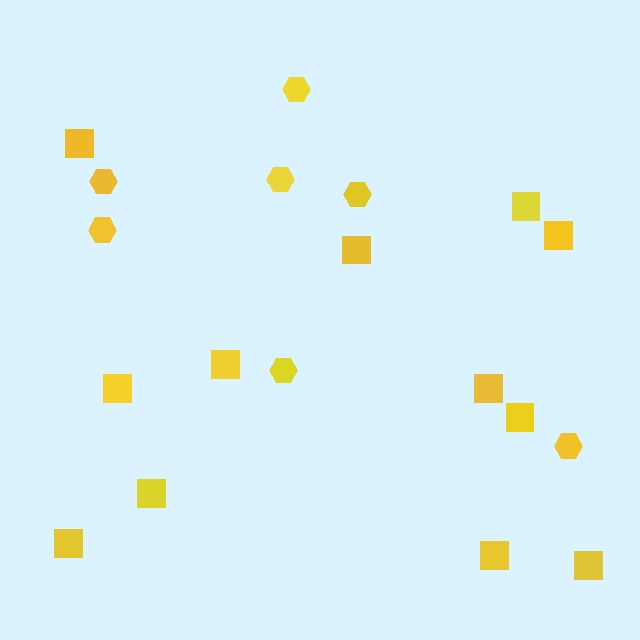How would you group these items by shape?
There are 2 groups: one group of squares (12) and one group of hexagons (7).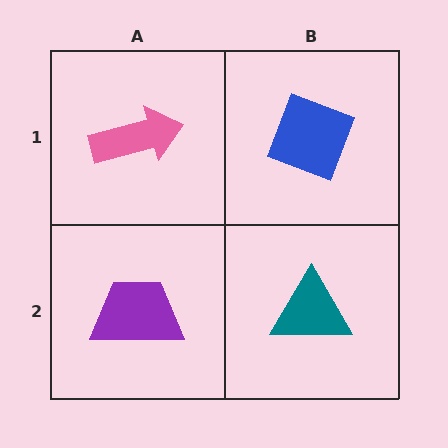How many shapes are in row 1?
2 shapes.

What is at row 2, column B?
A teal triangle.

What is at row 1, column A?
A pink arrow.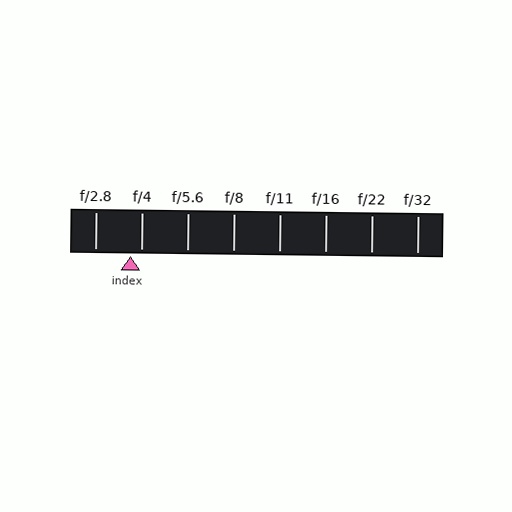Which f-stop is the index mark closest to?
The index mark is closest to f/4.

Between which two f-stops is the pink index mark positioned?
The index mark is between f/2.8 and f/4.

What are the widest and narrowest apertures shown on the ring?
The widest aperture shown is f/2.8 and the narrowest is f/32.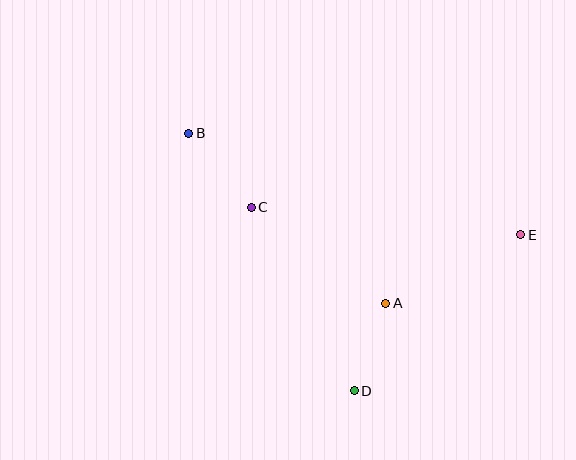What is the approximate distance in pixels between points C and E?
The distance between C and E is approximately 271 pixels.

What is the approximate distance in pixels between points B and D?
The distance between B and D is approximately 306 pixels.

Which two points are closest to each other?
Points A and D are closest to each other.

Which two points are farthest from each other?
Points B and E are farthest from each other.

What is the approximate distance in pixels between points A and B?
The distance between A and B is approximately 260 pixels.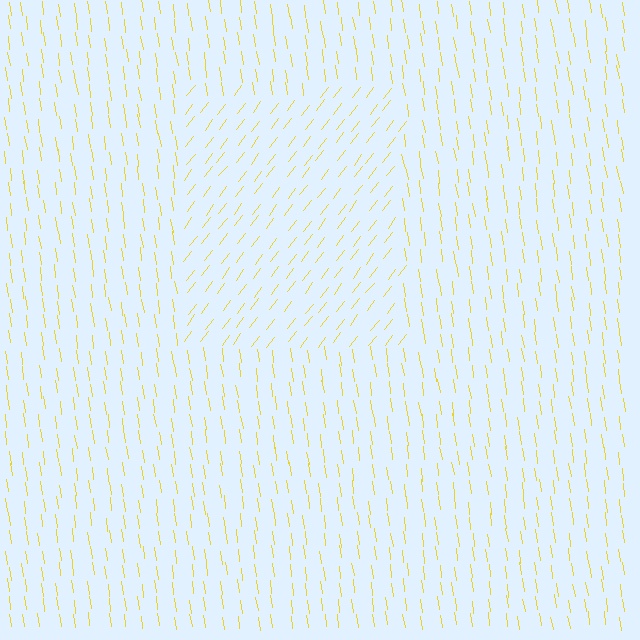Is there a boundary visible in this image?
Yes, there is a texture boundary formed by a change in line orientation.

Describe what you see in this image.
The image is filled with small yellow line segments. A rectangle region in the image has lines oriented differently from the surrounding lines, creating a visible texture boundary.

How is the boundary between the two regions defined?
The boundary is defined purely by a change in line orientation (approximately 45 degrees difference). All lines are the same color and thickness.